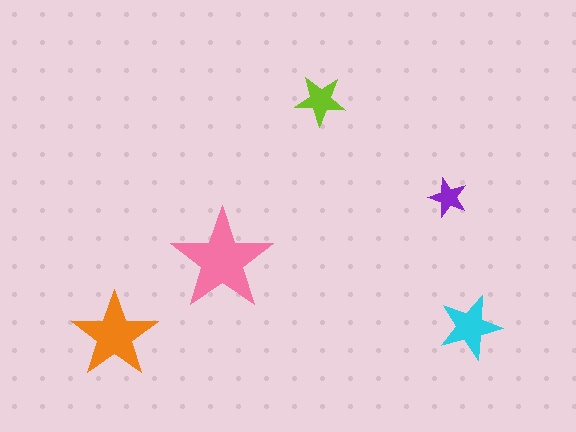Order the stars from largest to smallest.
the pink one, the orange one, the cyan one, the lime one, the purple one.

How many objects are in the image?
There are 5 objects in the image.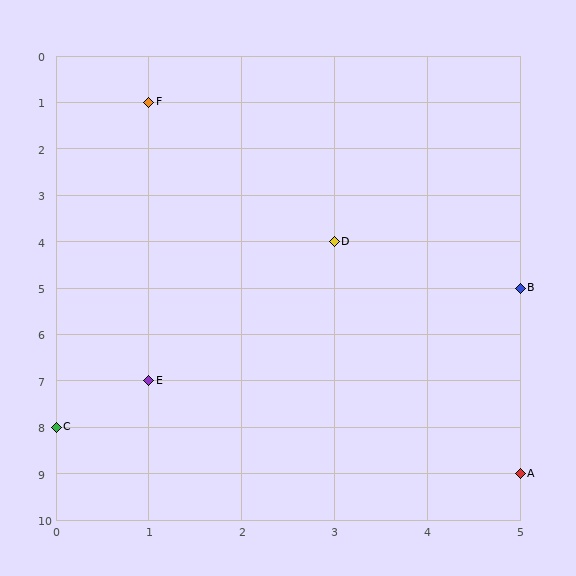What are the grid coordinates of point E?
Point E is at grid coordinates (1, 7).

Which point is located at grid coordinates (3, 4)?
Point D is at (3, 4).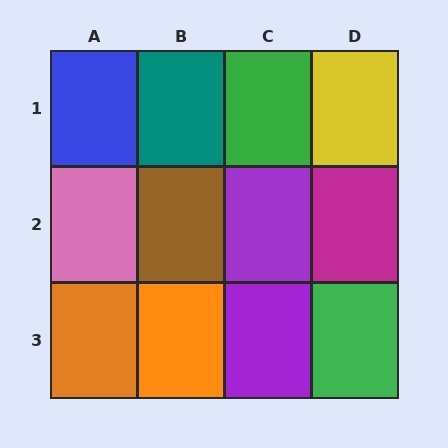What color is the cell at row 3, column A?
Orange.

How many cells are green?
2 cells are green.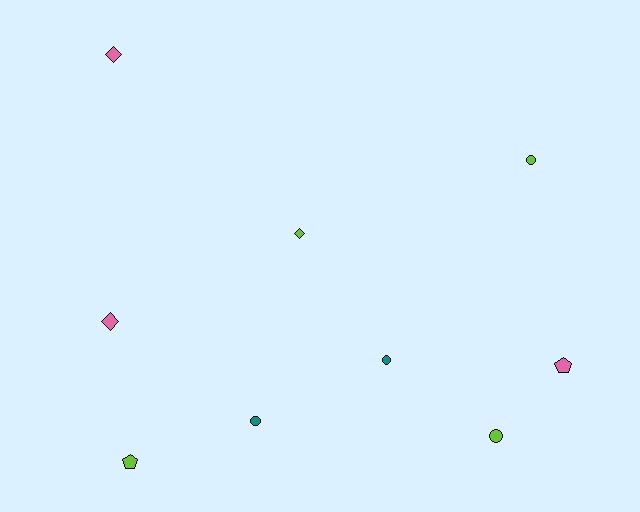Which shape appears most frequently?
Circle, with 4 objects.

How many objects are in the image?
There are 9 objects.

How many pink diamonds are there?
There are 2 pink diamonds.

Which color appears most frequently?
Lime, with 4 objects.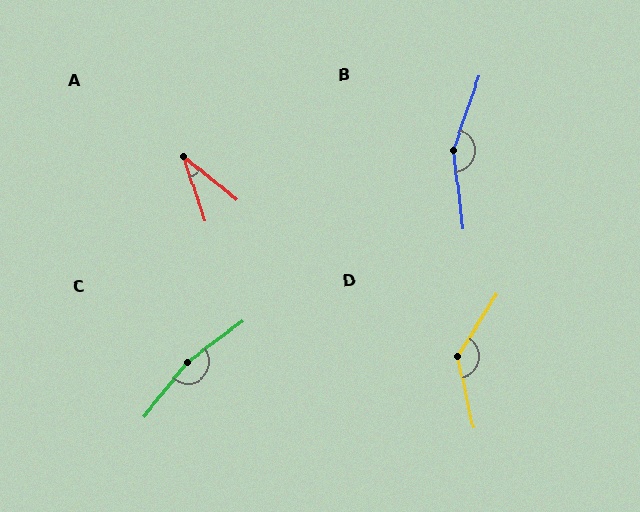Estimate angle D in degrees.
Approximately 135 degrees.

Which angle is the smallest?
A, at approximately 32 degrees.